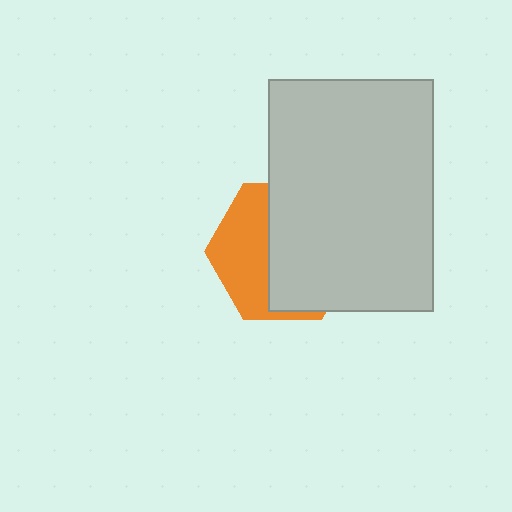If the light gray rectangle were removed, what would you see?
You would see the complete orange hexagon.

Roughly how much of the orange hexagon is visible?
A small part of it is visible (roughly 40%).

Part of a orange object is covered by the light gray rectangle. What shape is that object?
It is a hexagon.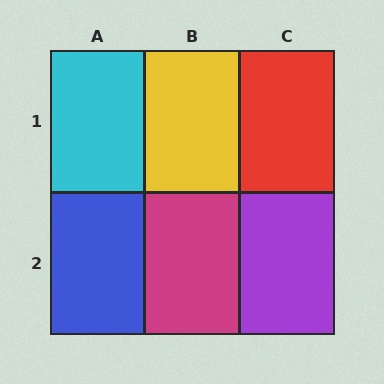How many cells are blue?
1 cell is blue.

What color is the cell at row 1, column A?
Cyan.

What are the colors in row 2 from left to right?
Blue, magenta, purple.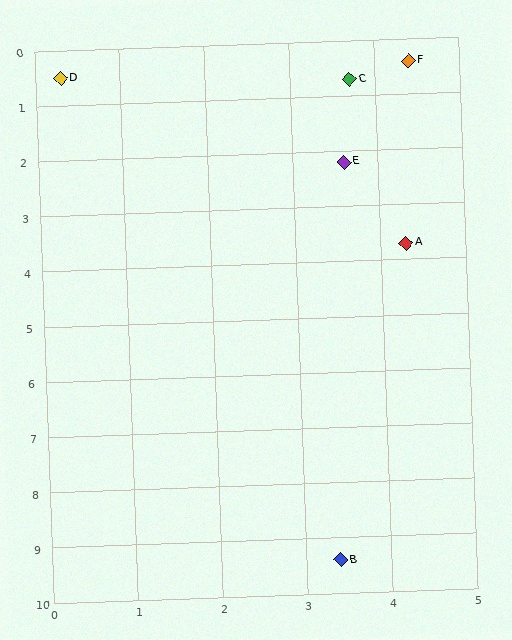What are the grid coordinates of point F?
Point F is at approximately (4.4, 0.4).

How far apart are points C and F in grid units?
Points C and F are about 0.8 grid units apart.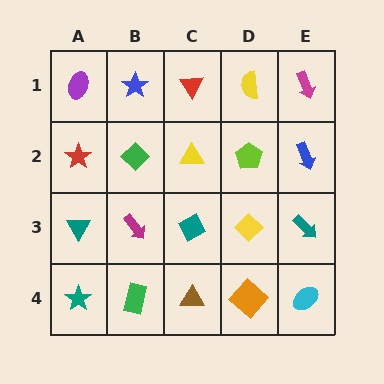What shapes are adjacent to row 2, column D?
A yellow semicircle (row 1, column D), a yellow diamond (row 3, column D), a yellow triangle (row 2, column C), a blue arrow (row 2, column E).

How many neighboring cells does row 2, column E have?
3.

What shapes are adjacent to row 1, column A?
A red star (row 2, column A), a blue star (row 1, column B).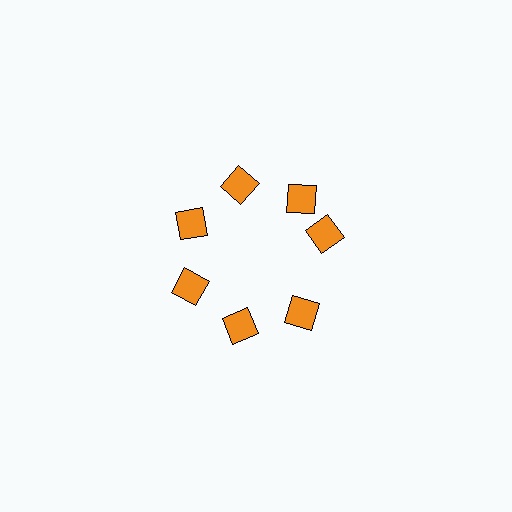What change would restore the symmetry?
The symmetry would be restored by rotating it back into even spacing with its neighbors so that all 7 diamonds sit at equal angles and equal distance from the center.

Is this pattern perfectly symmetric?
No. The 7 orange diamonds are arranged in a ring, but one element near the 3 o'clock position is rotated out of alignment along the ring, breaking the 7-fold rotational symmetry.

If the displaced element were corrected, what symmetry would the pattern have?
It would have 7-fold rotational symmetry — the pattern would map onto itself every 51 degrees.